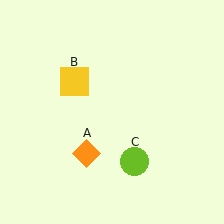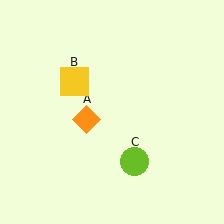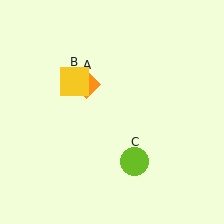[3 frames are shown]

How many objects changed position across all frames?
1 object changed position: orange diamond (object A).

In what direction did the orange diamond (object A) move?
The orange diamond (object A) moved up.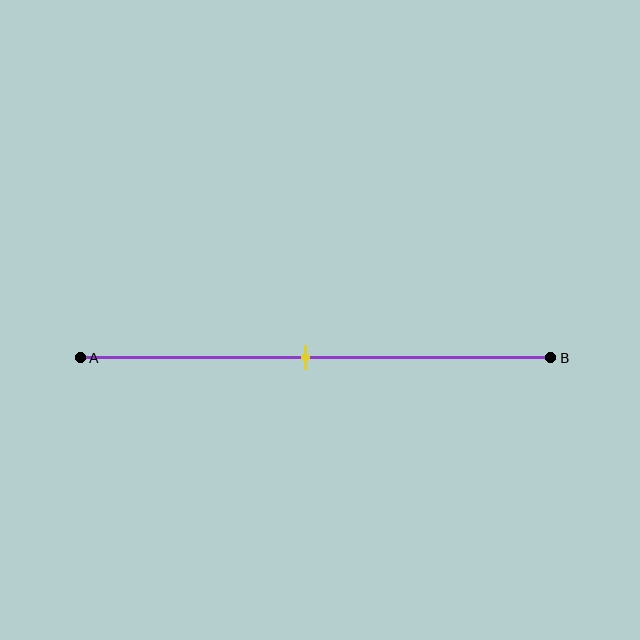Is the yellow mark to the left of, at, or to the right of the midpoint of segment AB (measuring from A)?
The yellow mark is approximately at the midpoint of segment AB.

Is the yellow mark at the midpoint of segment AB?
Yes, the mark is approximately at the midpoint.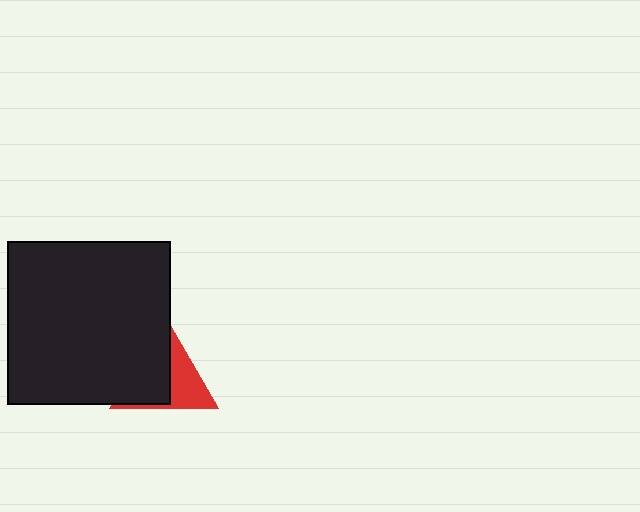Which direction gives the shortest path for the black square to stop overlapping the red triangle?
Moving left gives the shortest separation.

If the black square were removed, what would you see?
You would see the complete red triangle.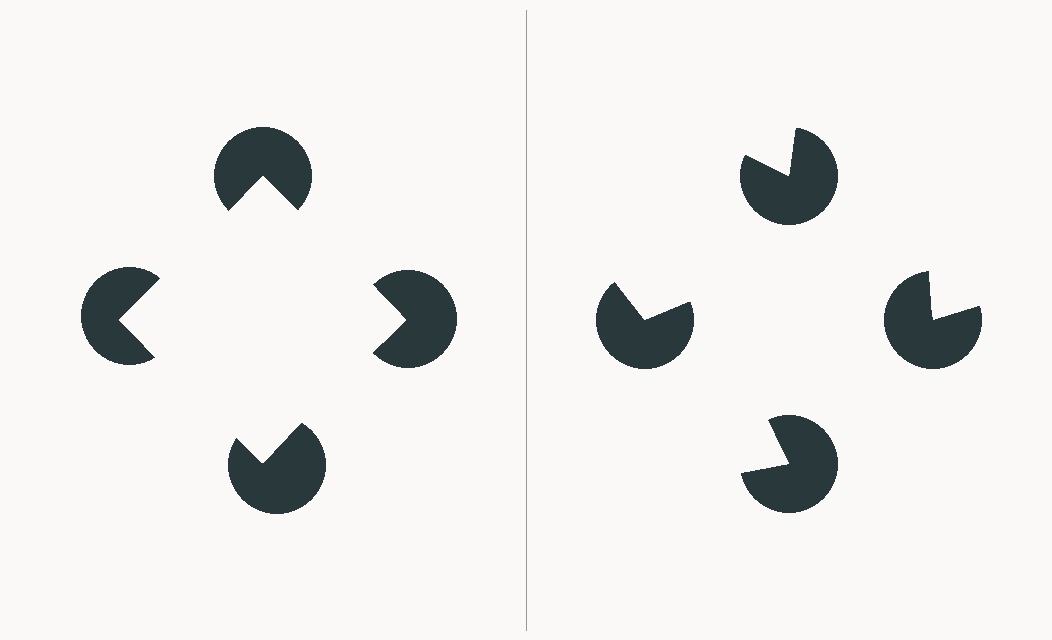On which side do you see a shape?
An illusory square appears on the left side. On the right side the wedge cuts are rotated, so no coherent shape forms.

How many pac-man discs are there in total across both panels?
8 — 4 on each side.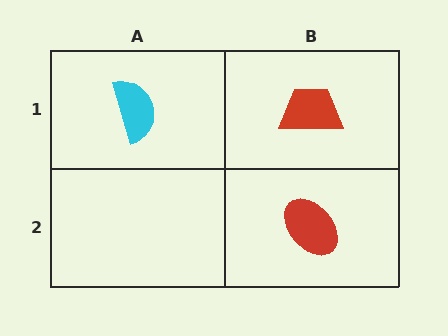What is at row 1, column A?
A cyan semicircle.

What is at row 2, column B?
A red ellipse.